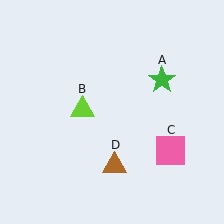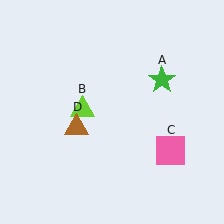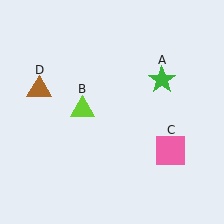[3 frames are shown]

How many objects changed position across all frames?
1 object changed position: brown triangle (object D).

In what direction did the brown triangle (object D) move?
The brown triangle (object D) moved up and to the left.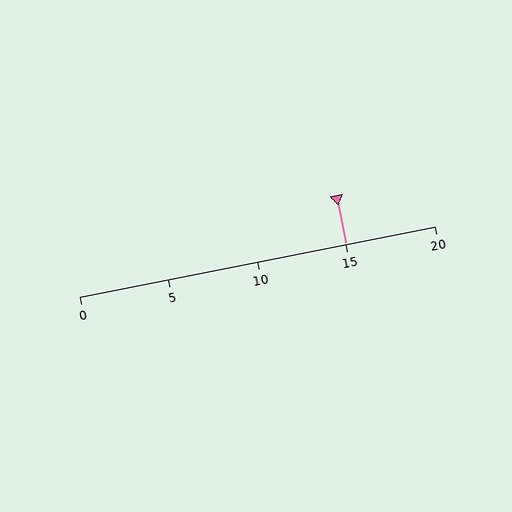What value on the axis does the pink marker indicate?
The marker indicates approximately 15.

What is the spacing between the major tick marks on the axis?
The major ticks are spaced 5 apart.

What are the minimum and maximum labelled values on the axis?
The axis runs from 0 to 20.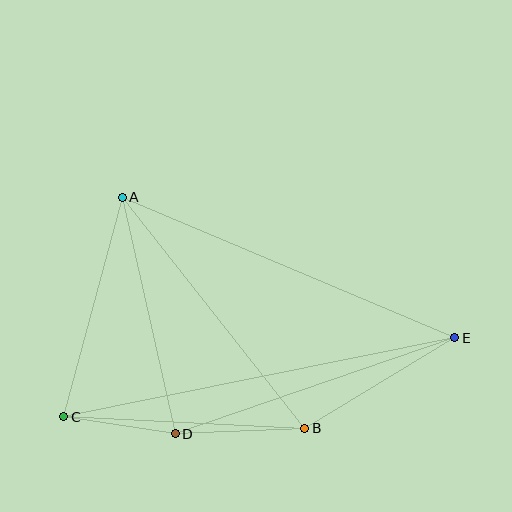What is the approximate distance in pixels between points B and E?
The distance between B and E is approximately 175 pixels.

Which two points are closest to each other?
Points C and D are closest to each other.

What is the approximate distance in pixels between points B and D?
The distance between B and D is approximately 130 pixels.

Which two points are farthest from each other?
Points C and E are farthest from each other.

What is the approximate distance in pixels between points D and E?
The distance between D and E is approximately 296 pixels.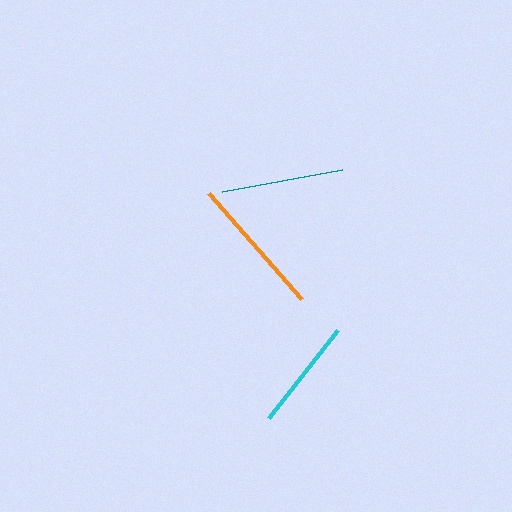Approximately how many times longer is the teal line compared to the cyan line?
The teal line is approximately 1.1 times the length of the cyan line.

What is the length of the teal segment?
The teal segment is approximately 123 pixels long.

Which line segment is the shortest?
The cyan line is the shortest at approximately 111 pixels.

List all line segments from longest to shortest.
From longest to shortest: orange, teal, cyan.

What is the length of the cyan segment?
The cyan segment is approximately 111 pixels long.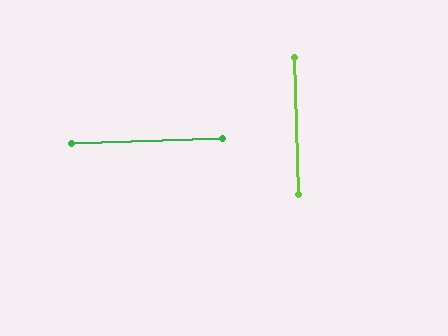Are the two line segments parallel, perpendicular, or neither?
Perpendicular — they meet at approximately 90°.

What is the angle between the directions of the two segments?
Approximately 90 degrees.